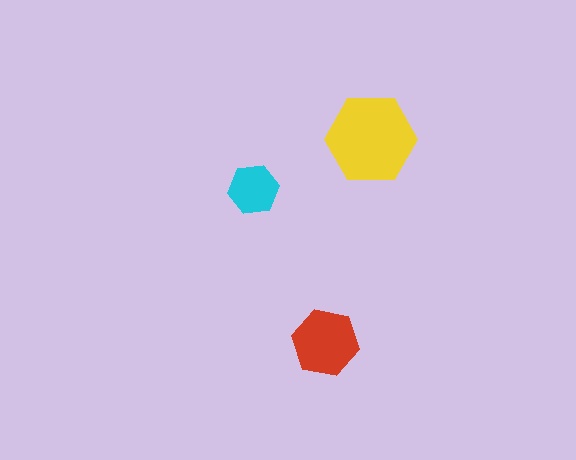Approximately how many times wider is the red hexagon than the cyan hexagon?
About 1.5 times wider.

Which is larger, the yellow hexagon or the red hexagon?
The yellow one.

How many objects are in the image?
There are 3 objects in the image.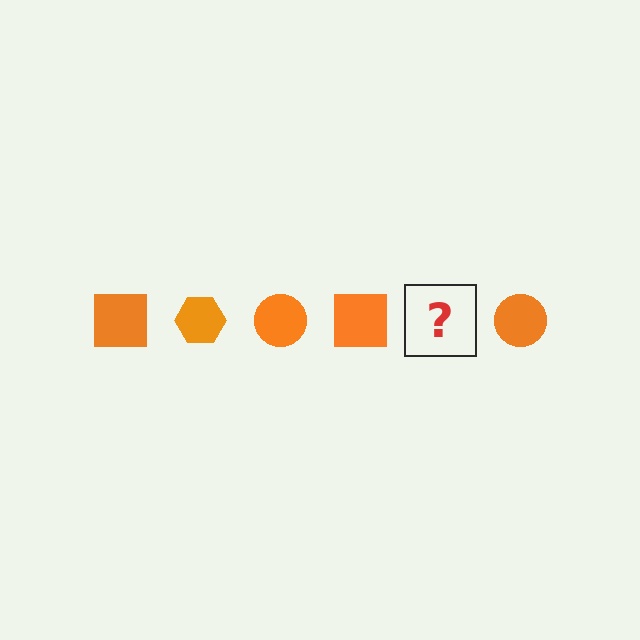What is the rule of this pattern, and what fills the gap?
The rule is that the pattern cycles through square, hexagon, circle shapes in orange. The gap should be filled with an orange hexagon.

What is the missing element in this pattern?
The missing element is an orange hexagon.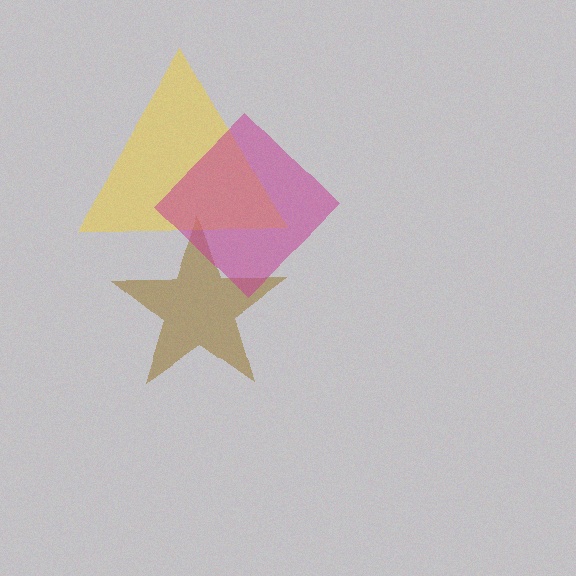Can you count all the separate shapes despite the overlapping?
Yes, there are 3 separate shapes.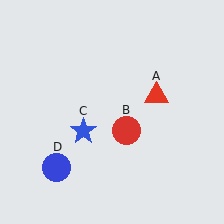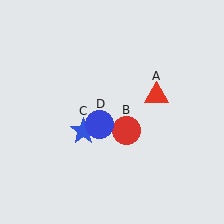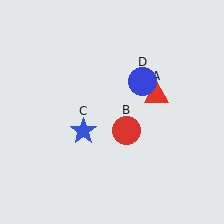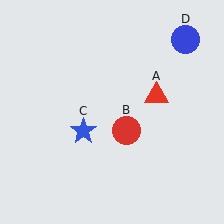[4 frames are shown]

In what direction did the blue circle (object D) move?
The blue circle (object D) moved up and to the right.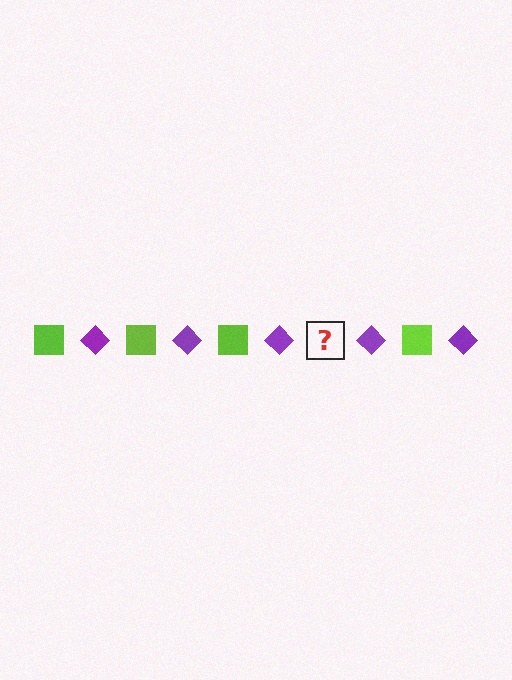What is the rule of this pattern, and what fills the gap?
The rule is that the pattern alternates between lime square and purple diamond. The gap should be filled with a lime square.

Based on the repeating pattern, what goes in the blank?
The blank should be a lime square.